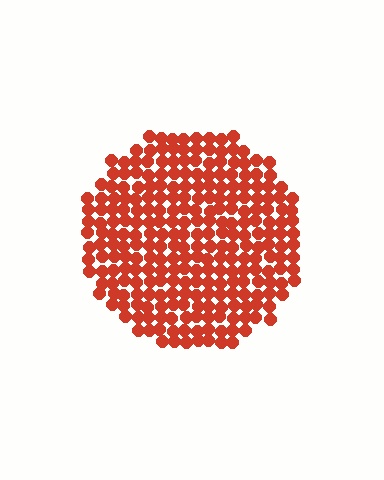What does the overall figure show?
The overall figure shows a circle.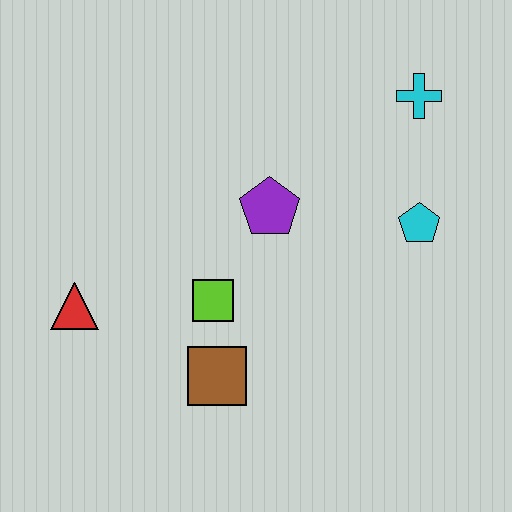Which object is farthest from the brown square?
The cyan cross is farthest from the brown square.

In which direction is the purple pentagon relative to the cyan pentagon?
The purple pentagon is to the left of the cyan pentagon.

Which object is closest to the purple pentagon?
The lime square is closest to the purple pentagon.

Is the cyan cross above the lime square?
Yes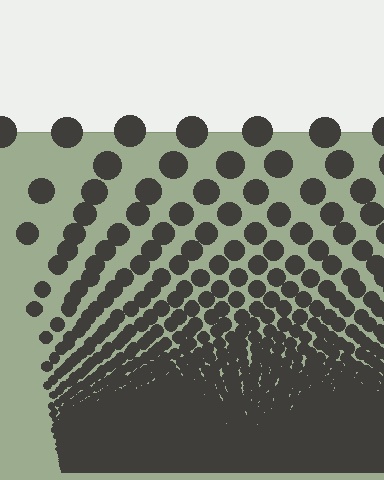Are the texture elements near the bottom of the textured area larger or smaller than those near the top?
Smaller. The gradient is inverted — elements near the bottom are smaller and denser.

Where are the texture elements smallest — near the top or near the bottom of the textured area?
Near the bottom.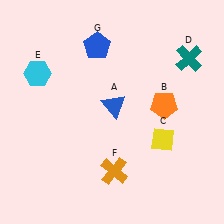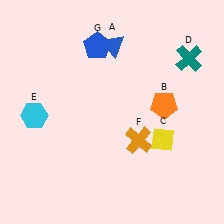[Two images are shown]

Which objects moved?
The objects that moved are: the blue triangle (A), the cyan hexagon (E), the orange cross (F).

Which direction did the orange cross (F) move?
The orange cross (F) moved up.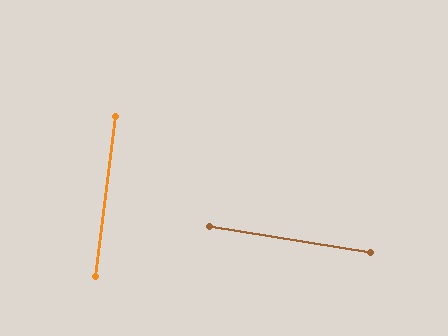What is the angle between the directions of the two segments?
Approximately 88 degrees.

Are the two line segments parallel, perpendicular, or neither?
Perpendicular — they meet at approximately 88°.